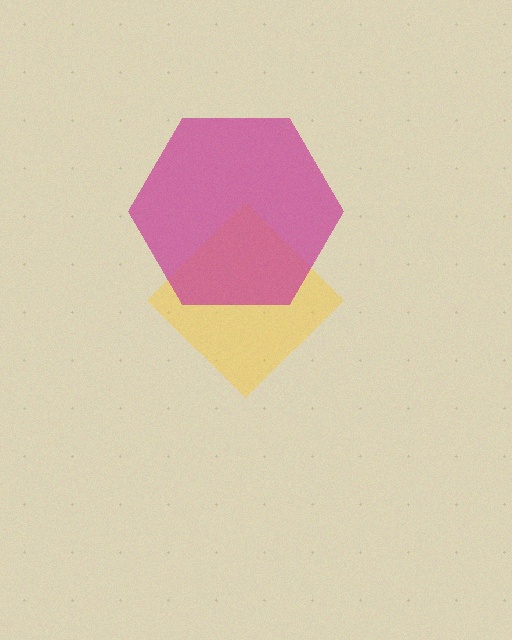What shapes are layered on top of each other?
The layered shapes are: a yellow diamond, a magenta hexagon.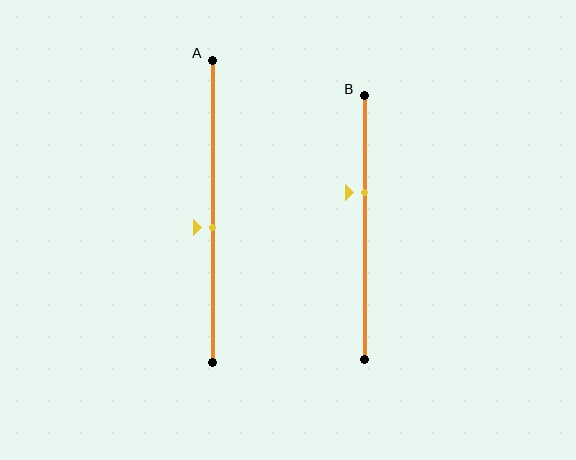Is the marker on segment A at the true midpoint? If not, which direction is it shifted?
No, the marker on segment A is shifted downward by about 5% of the segment length.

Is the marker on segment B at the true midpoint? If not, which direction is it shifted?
No, the marker on segment B is shifted upward by about 13% of the segment length.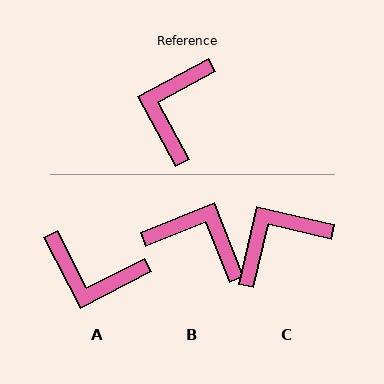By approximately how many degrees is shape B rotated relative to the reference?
Approximately 96 degrees clockwise.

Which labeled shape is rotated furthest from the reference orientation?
B, about 96 degrees away.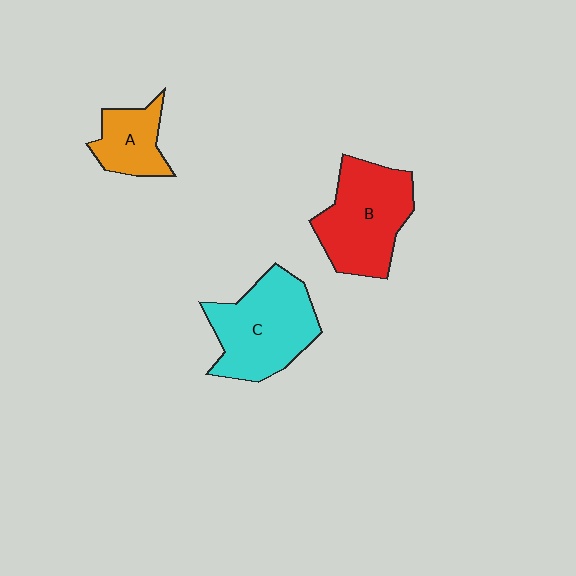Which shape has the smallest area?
Shape A (orange).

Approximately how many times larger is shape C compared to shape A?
Approximately 2.0 times.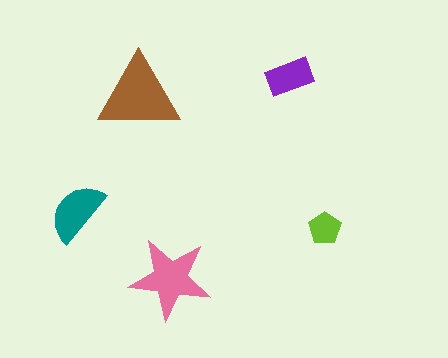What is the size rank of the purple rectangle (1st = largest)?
4th.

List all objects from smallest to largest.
The lime pentagon, the purple rectangle, the teal semicircle, the pink star, the brown triangle.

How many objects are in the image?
There are 5 objects in the image.